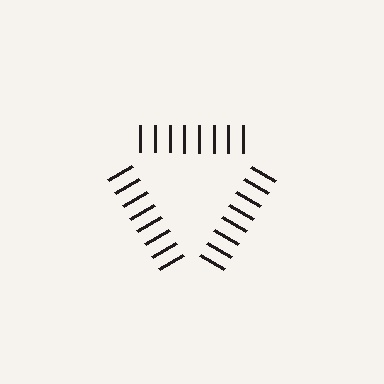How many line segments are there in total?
24 — 8 along each of the 3 edges.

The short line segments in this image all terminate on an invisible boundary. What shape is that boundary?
An illusory triangle — the line segments terminate on its edges but no continuous stroke is drawn.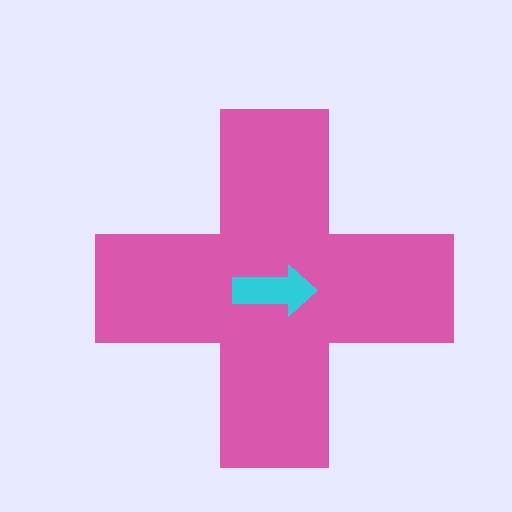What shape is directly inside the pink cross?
The cyan arrow.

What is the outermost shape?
The pink cross.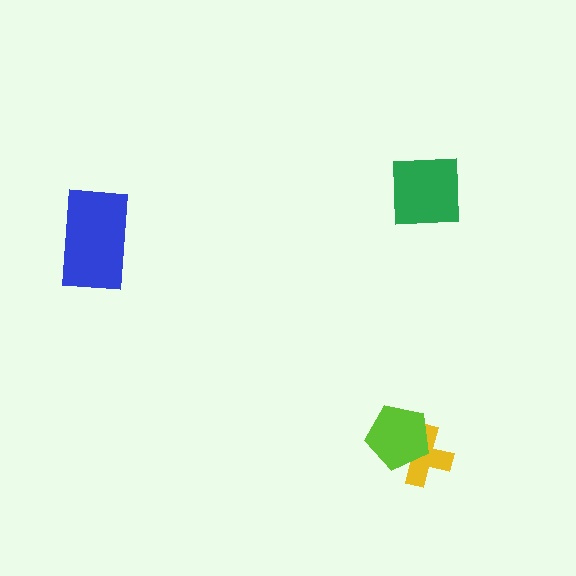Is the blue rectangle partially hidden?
No, no other shape covers it.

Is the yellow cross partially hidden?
Yes, it is partially covered by another shape.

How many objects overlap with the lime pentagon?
1 object overlaps with the lime pentagon.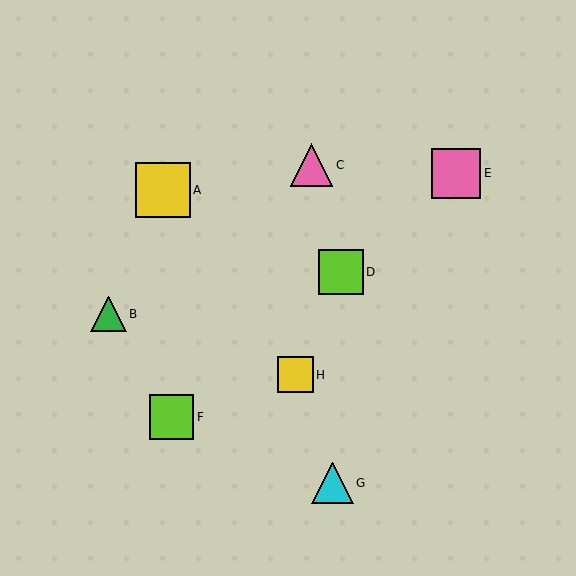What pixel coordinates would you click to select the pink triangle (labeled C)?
Click at (311, 165) to select the pink triangle C.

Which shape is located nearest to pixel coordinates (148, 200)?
The yellow square (labeled A) at (163, 190) is nearest to that location.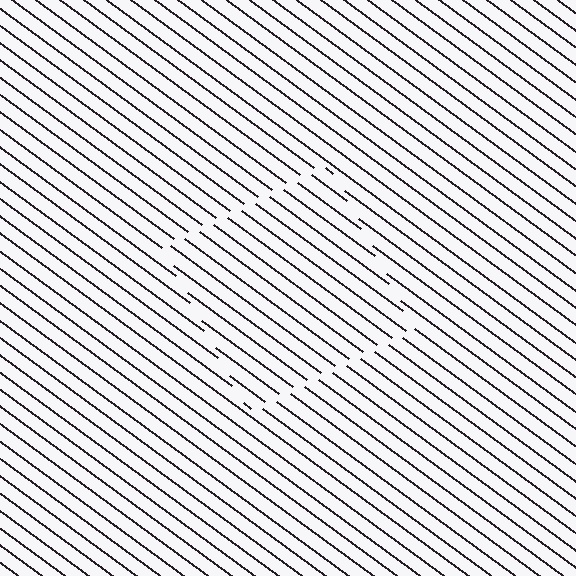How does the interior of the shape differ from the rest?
The interior of the shape contains the same grating, shifted by half a period — the contour is defined by the phase discontinuity where line-ends from the inner and outer gratings abut.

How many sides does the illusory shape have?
4 sides — the line-ends trace a square.